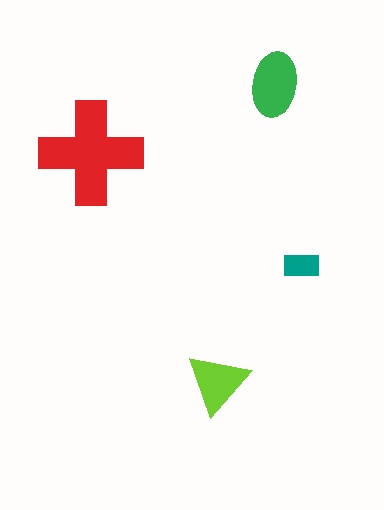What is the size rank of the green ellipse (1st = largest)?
2nd.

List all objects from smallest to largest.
The teal rectangle, the lime triangle, the green ellipse, the red cross.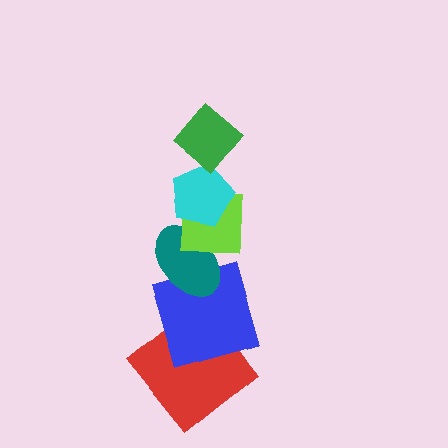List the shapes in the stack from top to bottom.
From top to bottom: the green diamond, the cyan pentagon, the lime square, the teal ellipse, the blue square, the red diamond.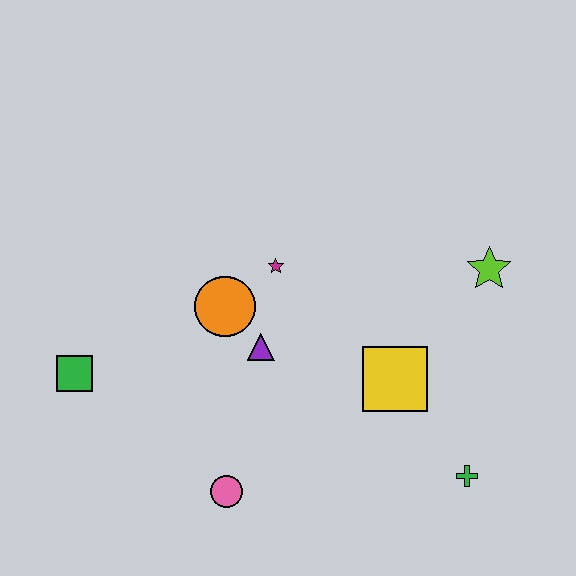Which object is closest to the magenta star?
The orange circle is closest to the magenta star.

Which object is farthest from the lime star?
The green square is farthest from the lime star.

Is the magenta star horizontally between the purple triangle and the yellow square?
Yes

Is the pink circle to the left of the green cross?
Yes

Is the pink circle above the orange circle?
No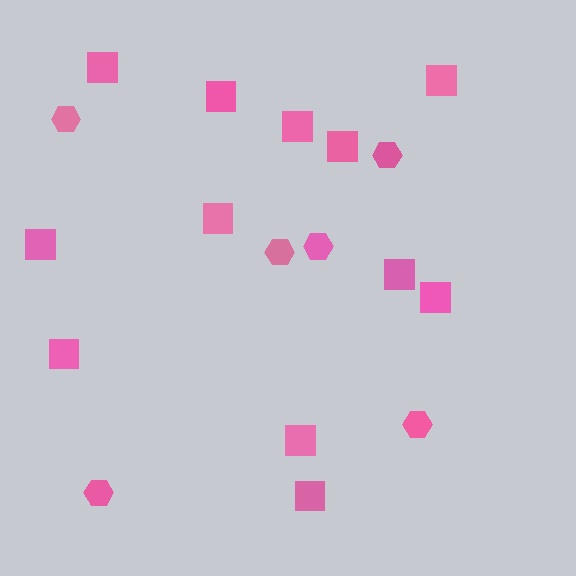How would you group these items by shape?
There are 2 groups: one group of squares (12) and one group of hexagons (6).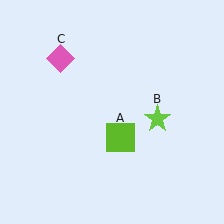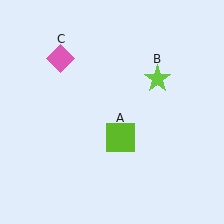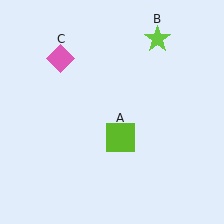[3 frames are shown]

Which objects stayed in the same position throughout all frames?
Lime square (object A) and pink diamond (object C) remained stationary.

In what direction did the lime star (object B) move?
The lime star (object B) moved up.